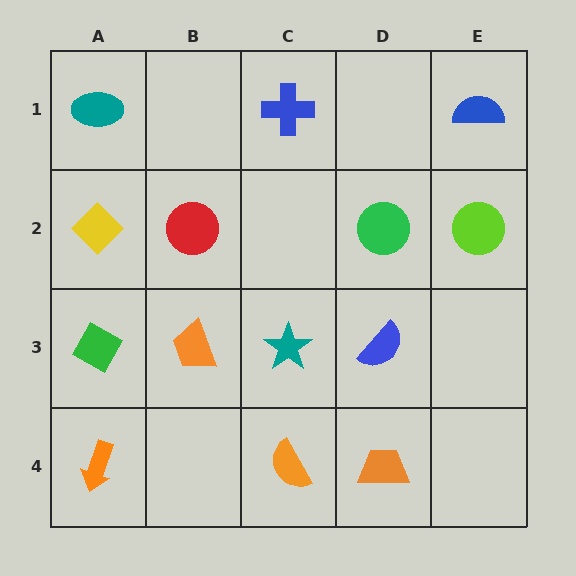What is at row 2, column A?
A yellow diamond.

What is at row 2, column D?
A green circle.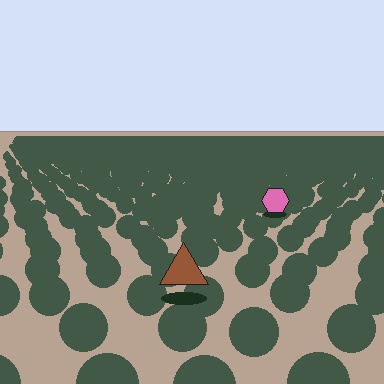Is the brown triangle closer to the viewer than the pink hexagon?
Yes. The brown triangle is closer — you can tell from the texture gradient: the ground texture is coarser near it.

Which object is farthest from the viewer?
The pink hexagon is farthest from the viewer. It appears smaller and the ground texture around it is denser.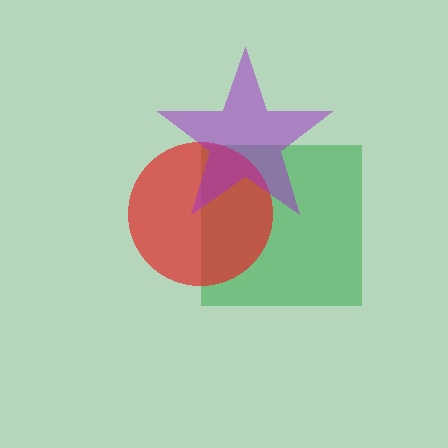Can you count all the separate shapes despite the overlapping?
Yes, there are 3 separate shapes.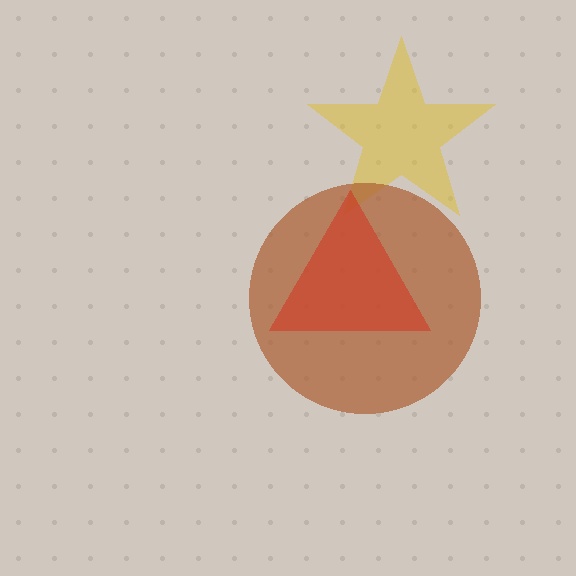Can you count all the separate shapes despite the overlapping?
Yes, there are 3 separate shapes.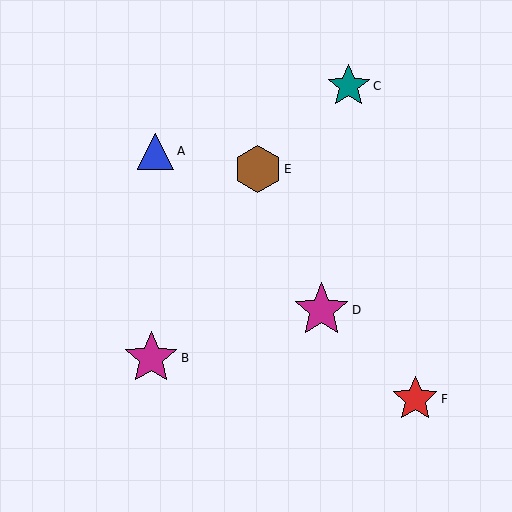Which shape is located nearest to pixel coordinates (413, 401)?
The red star (labeled F) at (415, 399) is nearest to that location.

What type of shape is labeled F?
Shape F is a red star.